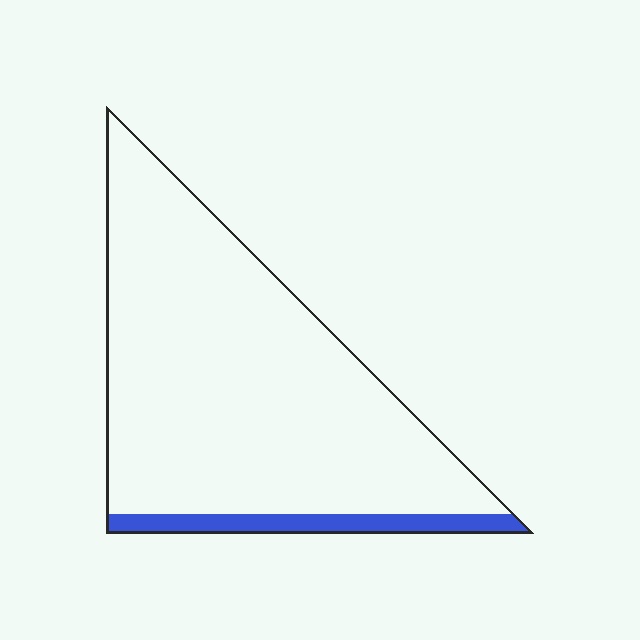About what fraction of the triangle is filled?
About one tenth (1/10).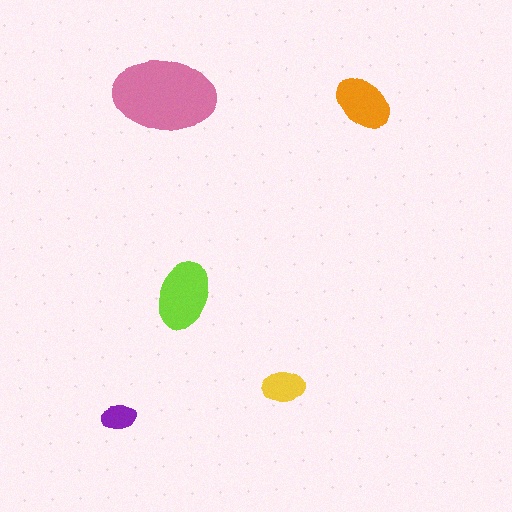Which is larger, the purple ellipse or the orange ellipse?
The orange one.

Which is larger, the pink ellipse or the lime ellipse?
The pink one.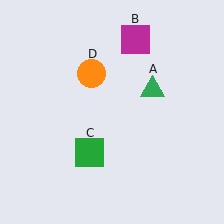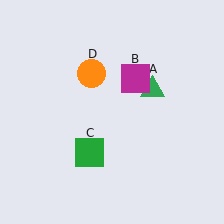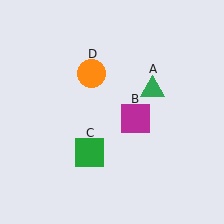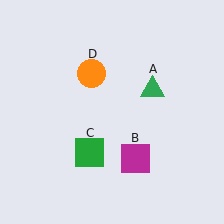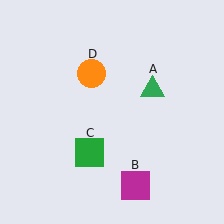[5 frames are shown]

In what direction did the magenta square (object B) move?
The magenta square (object B) moved down.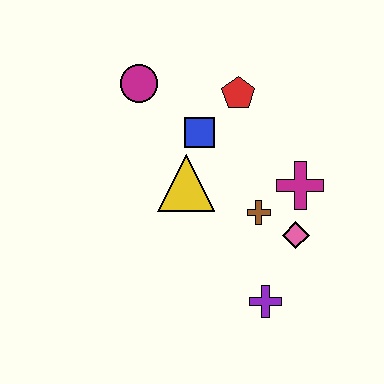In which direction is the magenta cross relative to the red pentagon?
The magenta cross is below the red pentagon.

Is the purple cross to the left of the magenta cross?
Yes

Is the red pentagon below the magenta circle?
Yes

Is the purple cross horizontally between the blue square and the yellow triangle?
No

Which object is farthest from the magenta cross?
The magenta circle is farthest from the magenta cross.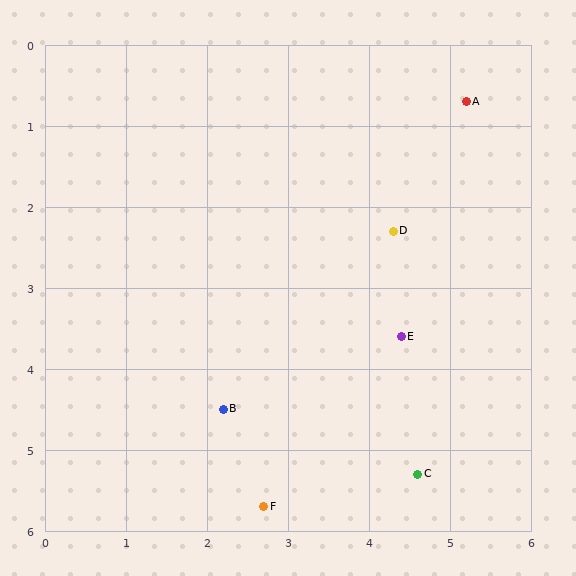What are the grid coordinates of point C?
Point C is at approximately (4.6, 5.3).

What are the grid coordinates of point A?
Point A is at approximately (5.2, 0.7).